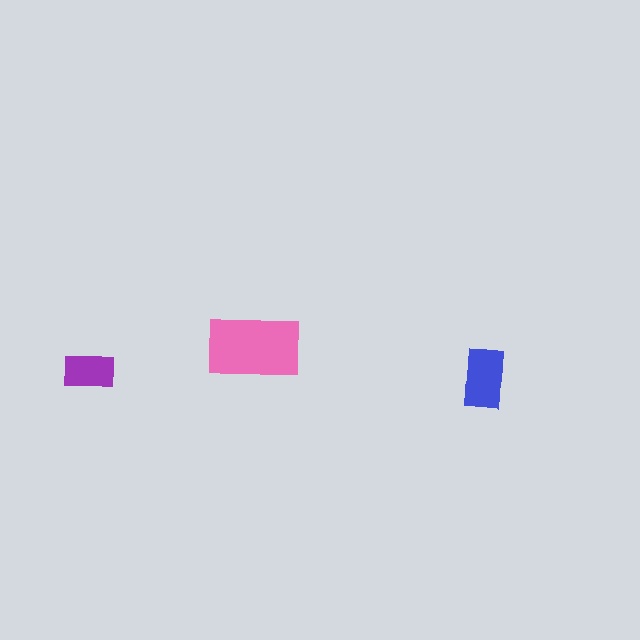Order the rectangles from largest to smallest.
the pink one, the blue one, the purple one.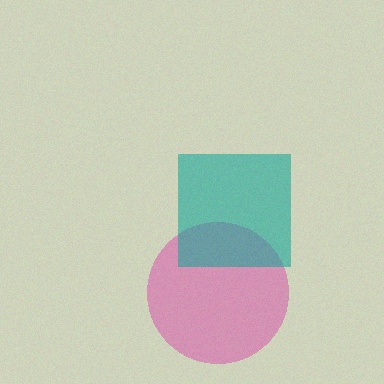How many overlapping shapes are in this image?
There are 2 overlapping shapes in the image.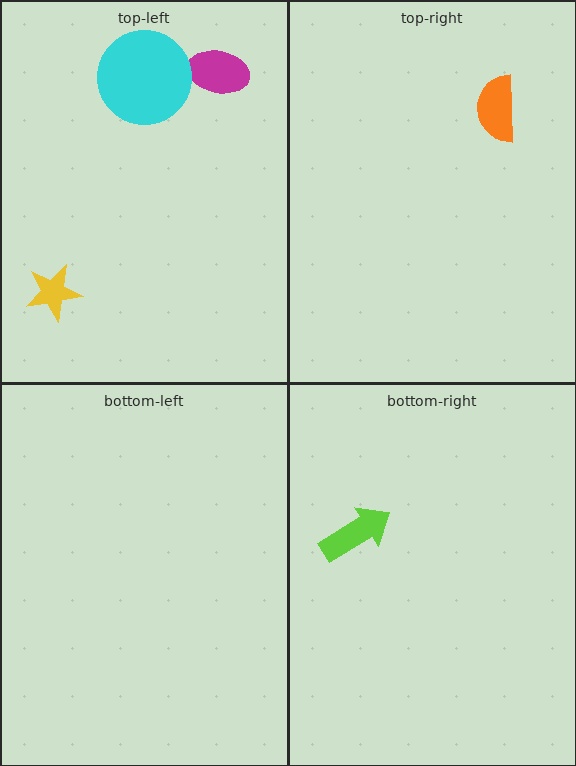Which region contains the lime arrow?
The bottom-right region.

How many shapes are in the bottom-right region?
1.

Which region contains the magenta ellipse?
The top-left region.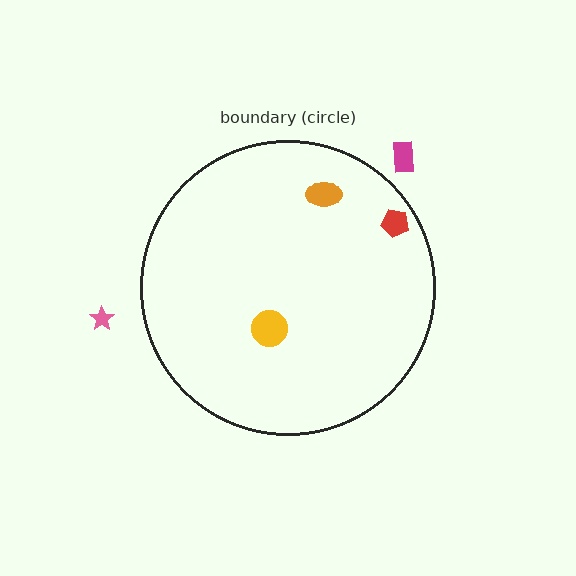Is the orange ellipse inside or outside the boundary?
Inside.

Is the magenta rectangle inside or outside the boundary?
Outside.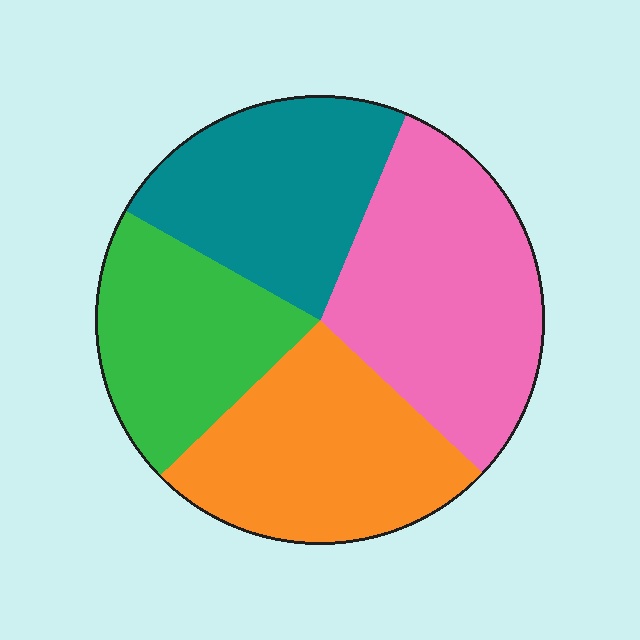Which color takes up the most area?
Pink, at roughly 30%.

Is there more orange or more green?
Orange.